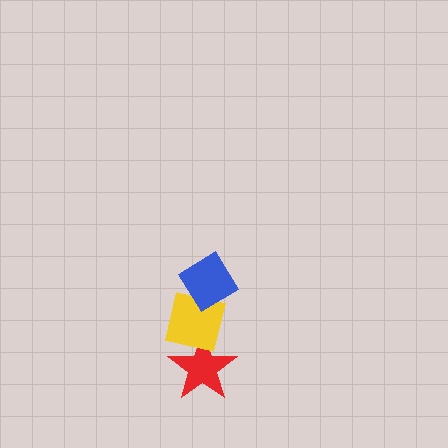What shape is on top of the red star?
The yellow square is on top of the red star.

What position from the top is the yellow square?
The yellow square is 2nd from the top.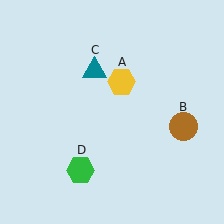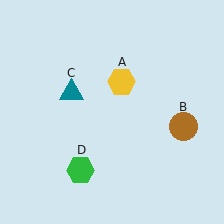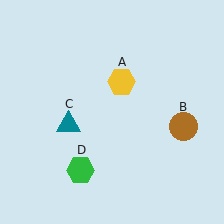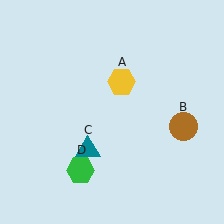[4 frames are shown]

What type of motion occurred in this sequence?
The teal triangle (object C) rotated counterclockwise around the center of the scene.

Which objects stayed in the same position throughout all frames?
Yellow hexagon (object A) and brown circle (object B) and green hexagon (object D) remained stationary.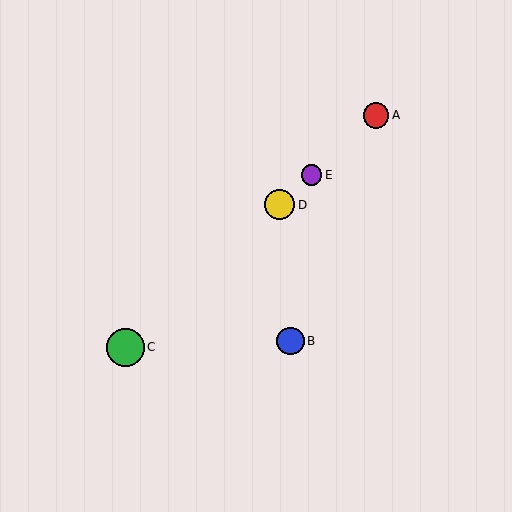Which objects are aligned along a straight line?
Objects A, C, D, E are aligned along a straight line.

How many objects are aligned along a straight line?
4 objects (A, C, D, E) are aligned along a straight line.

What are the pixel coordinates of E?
Object E is at (312, 175).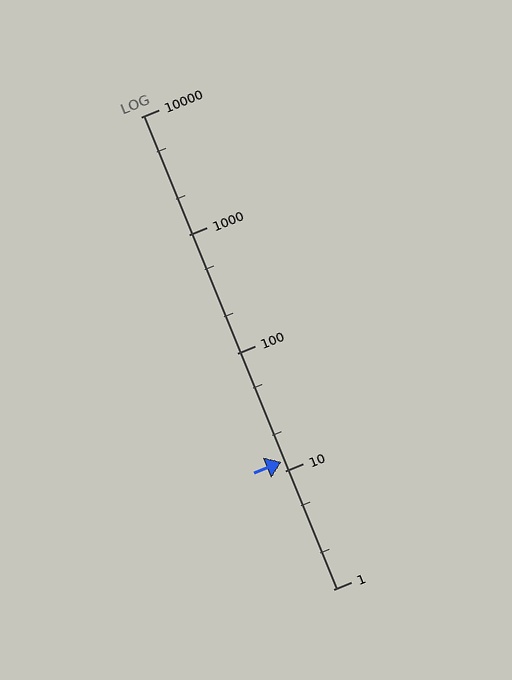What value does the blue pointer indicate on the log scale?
The pointer indicates approximately 12.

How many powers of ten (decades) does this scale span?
The scale spans 4 decades, from 1 to 10000.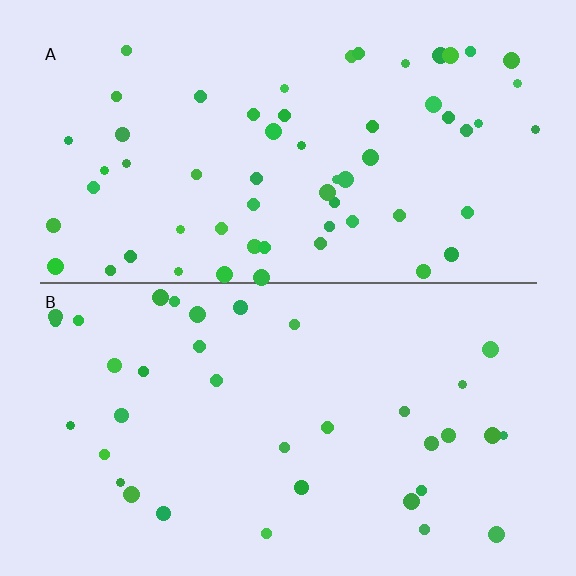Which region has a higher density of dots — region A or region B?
A (the top).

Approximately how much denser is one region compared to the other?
Approximately 1.7× — region A over region B.